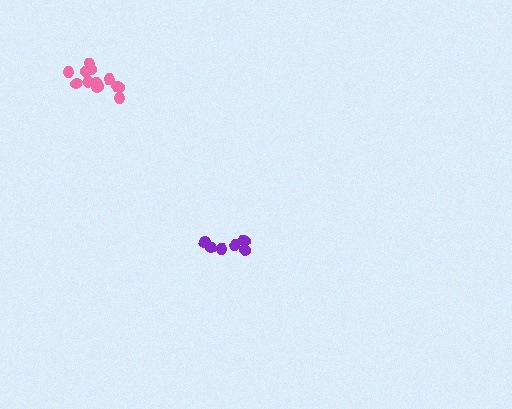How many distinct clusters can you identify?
There are 2 distinct clusters.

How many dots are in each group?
Group 1: 7 dots, Group 2: 13 dots (20 total).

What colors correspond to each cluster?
The clusters are colored: purple, pink.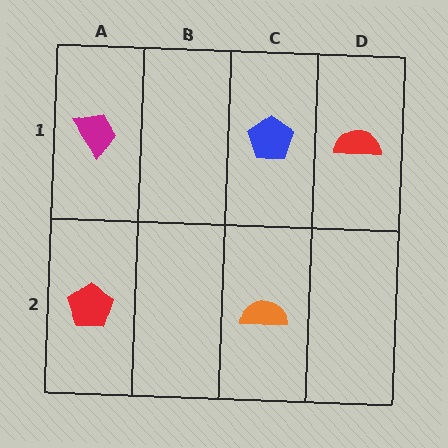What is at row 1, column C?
A blue pentagon.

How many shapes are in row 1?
3 shapes.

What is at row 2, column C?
An orange semicircle.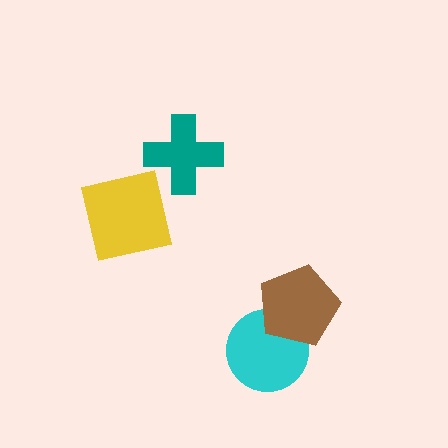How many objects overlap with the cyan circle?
1 object overlaps with the cyan circle.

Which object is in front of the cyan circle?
The brown pentagon is in front of the cyan circle.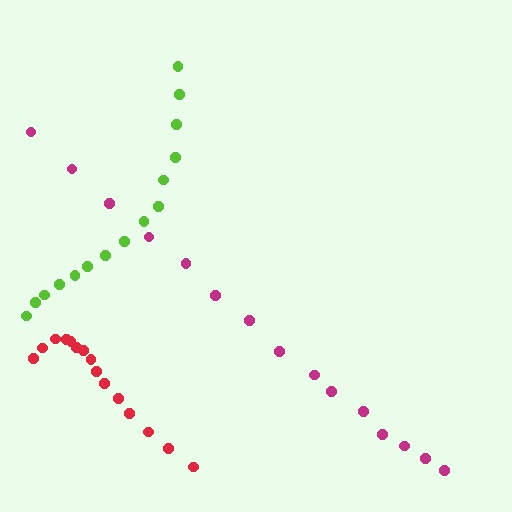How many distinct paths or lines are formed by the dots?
There are 3 distinct paths.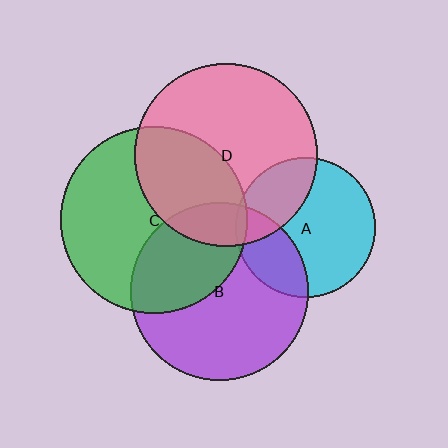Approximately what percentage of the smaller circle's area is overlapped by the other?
Approximately 35%.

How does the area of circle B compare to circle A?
Approximately 1.6 times.